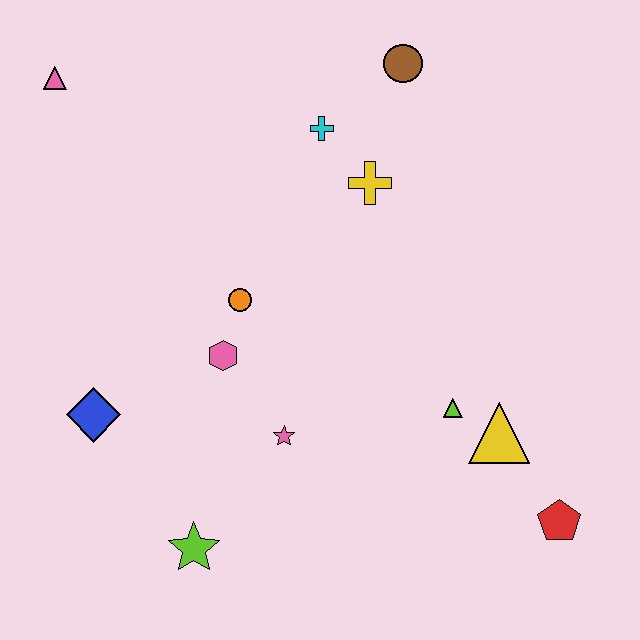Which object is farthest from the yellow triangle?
The pink triangle is farthest from the yellow triangle.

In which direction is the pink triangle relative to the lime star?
The pink triangle is above the lime star.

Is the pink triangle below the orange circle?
No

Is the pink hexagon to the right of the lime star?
Yes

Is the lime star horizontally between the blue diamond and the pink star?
Yes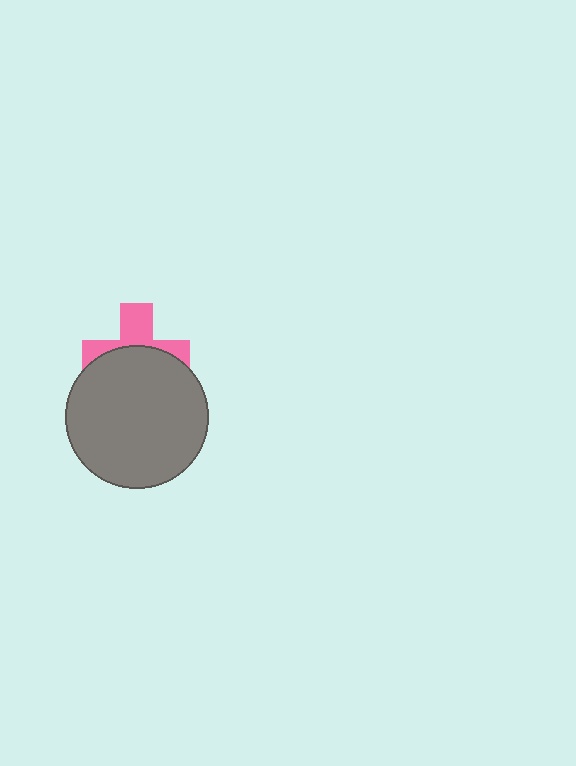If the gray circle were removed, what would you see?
You would see the complete pink cross.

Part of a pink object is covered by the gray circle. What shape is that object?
It is a cross.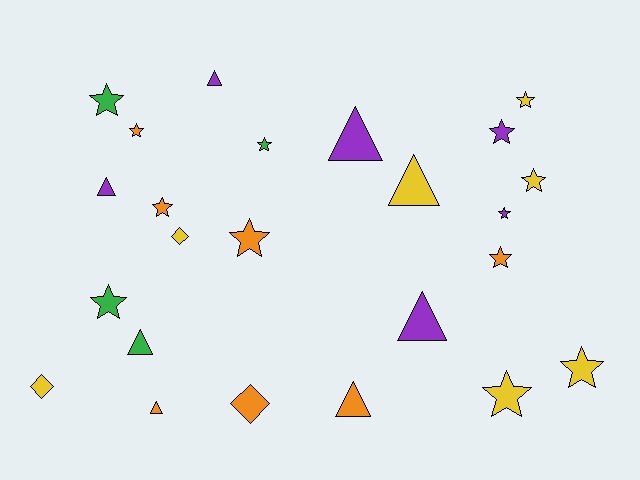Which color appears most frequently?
Orange, with 7 objects.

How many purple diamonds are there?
There are no purple diamonds.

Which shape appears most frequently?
Star, with 13 objects.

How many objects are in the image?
There are 24 objects.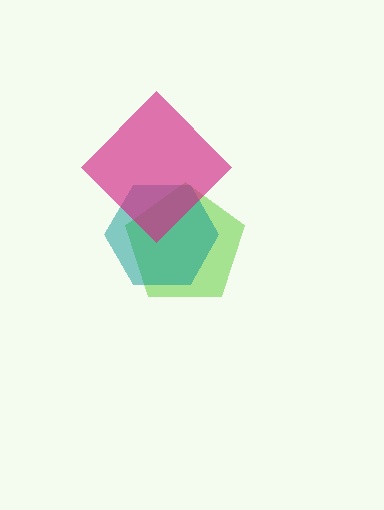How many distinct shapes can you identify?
There are 3 distinct shapes: a lime pentagon, a teal hexagon, a magenta diamond.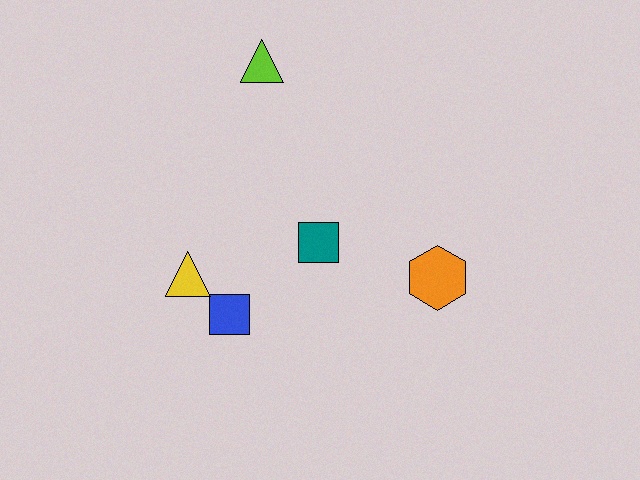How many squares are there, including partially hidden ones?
There are 2 squares.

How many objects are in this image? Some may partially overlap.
There are 5 objects.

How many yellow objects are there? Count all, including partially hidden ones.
There is 1 yellow object.